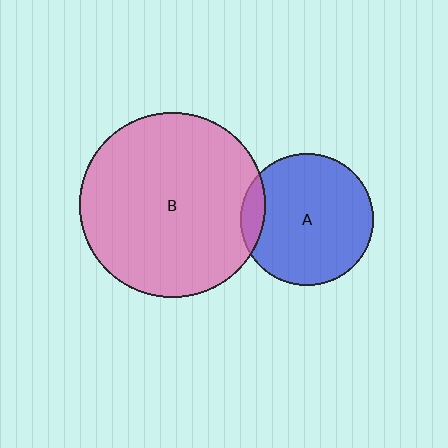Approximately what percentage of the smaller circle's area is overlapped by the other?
Approximately 10%.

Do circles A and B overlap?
Yes.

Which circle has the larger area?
Circle B (pink).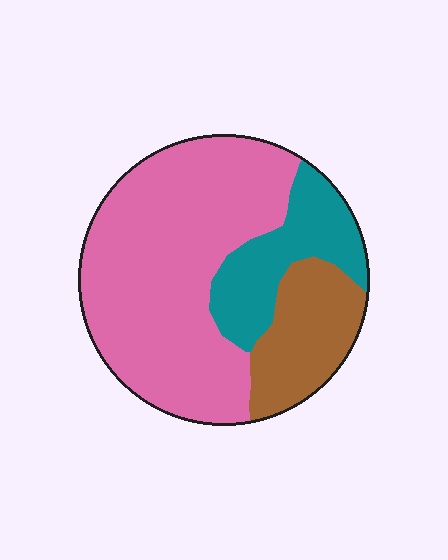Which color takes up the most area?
Pink, at roughly 60%.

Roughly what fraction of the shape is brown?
Brown covers roughly 20% of the shape.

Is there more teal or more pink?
Pink.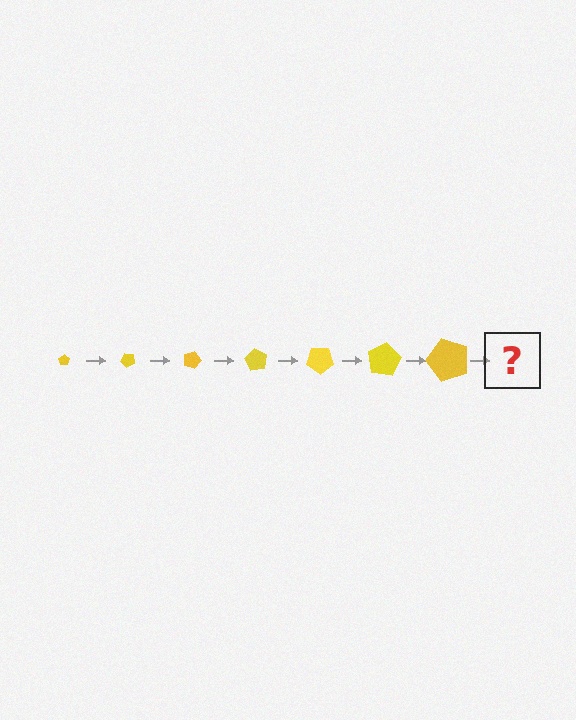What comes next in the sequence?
The next element should be a pentagon, larger than the previous one and rotated 315 degrees from the start.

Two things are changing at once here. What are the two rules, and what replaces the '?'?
The two rules are that the pentagon grows larger each step and it rotates 45 degrees each step. The '?' should be a pentagon, larger than the previous one and rotated 315 degrees from the start.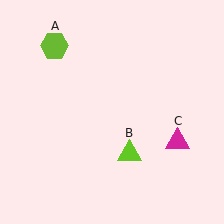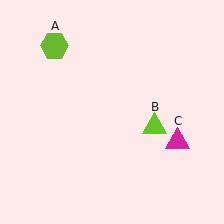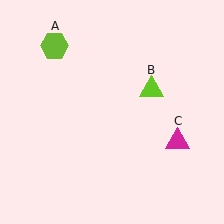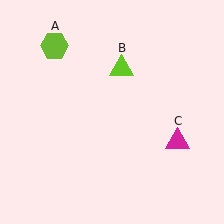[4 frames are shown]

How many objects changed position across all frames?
1 object changed position: lime triangle (object B).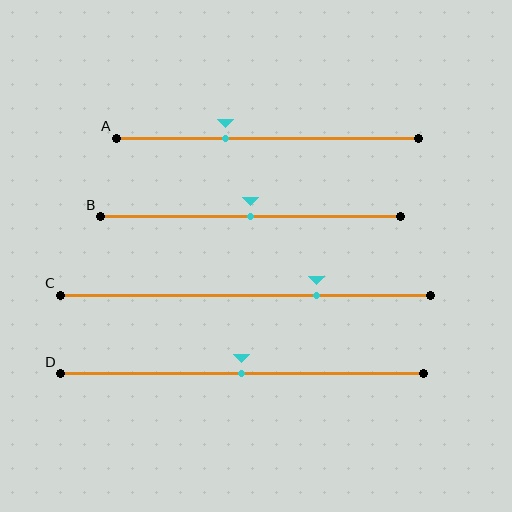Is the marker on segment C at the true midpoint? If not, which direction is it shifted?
No, the marker on segment C is shifted to the right by about 19% of the segment length.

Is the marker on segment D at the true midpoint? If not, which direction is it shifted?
Yes, the marker on segment D is at the true midpoint.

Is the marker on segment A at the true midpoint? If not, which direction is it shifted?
No, the marker on segment A is shifted to the left by about 14% of the segment length.